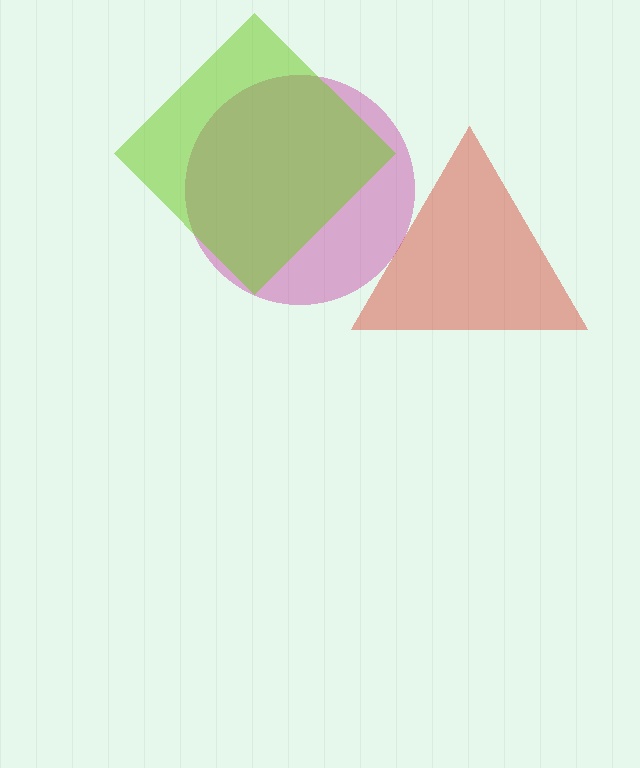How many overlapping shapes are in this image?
There are 3 overlapping shapes in the image.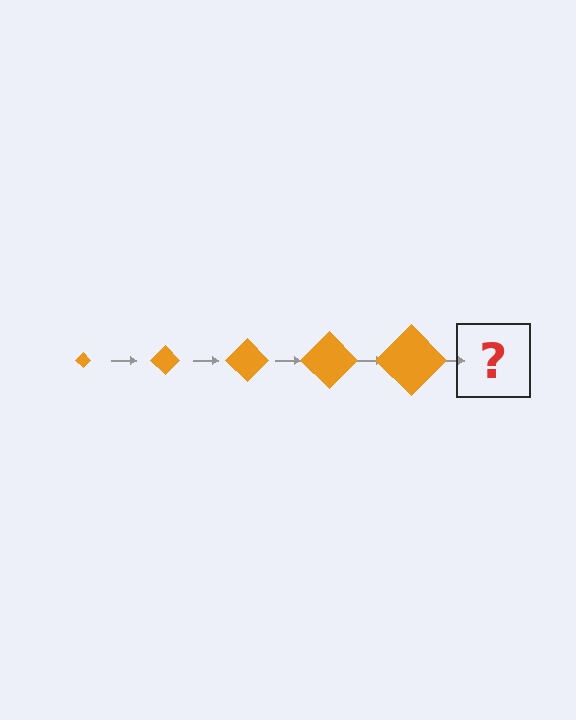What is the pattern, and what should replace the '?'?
The pattern is that the diamond gets progressively larger each step. The '?' should be an orange diamond, larger than the previous one.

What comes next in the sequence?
The next element should be an orange diamond, larger than the previous one.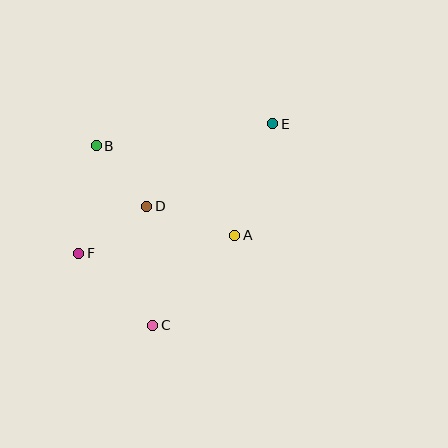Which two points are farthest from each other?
Points C and E are farthest from each other.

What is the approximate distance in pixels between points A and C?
The distance between A and C is approximately 122 pixels.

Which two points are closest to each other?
Points B and D are closest to each other.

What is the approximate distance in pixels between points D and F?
The distance between D and F is approximately 83 pixels.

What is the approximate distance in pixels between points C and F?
The distance between C and F is approximately 103 pixels.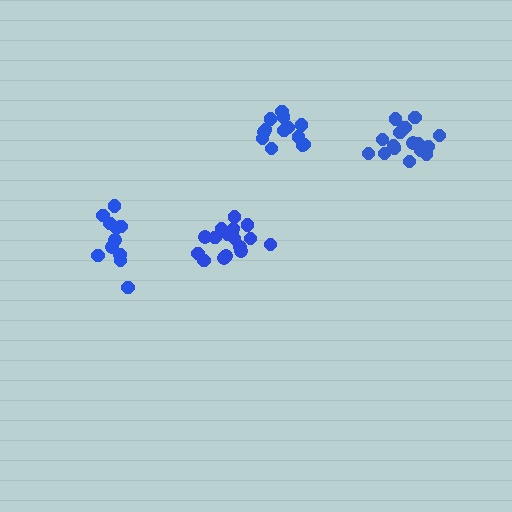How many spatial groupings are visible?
There are 4 spatial groupings.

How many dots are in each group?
Group 1: 17 dots, Group 2: 17 dots, Group 3: 11 dots, Group 4: 13 dots (58 total).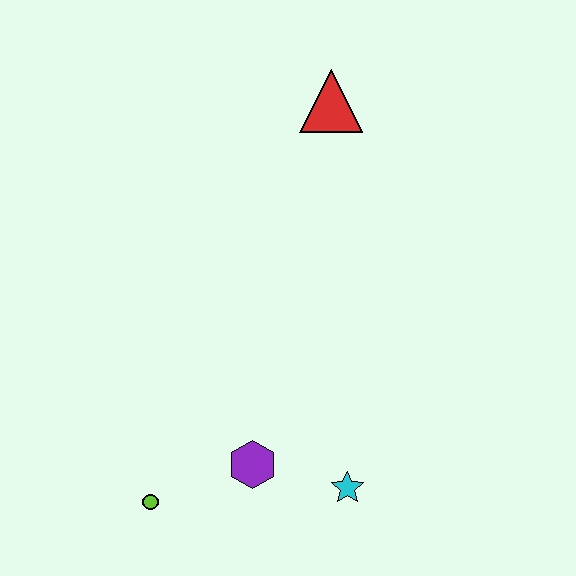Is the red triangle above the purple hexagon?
Yes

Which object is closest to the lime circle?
The purple hexagon is closest to the lime circle.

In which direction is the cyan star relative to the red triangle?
The cyan star is below the red triangle.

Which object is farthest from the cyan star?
The red triangle is farthest from the cyan star.